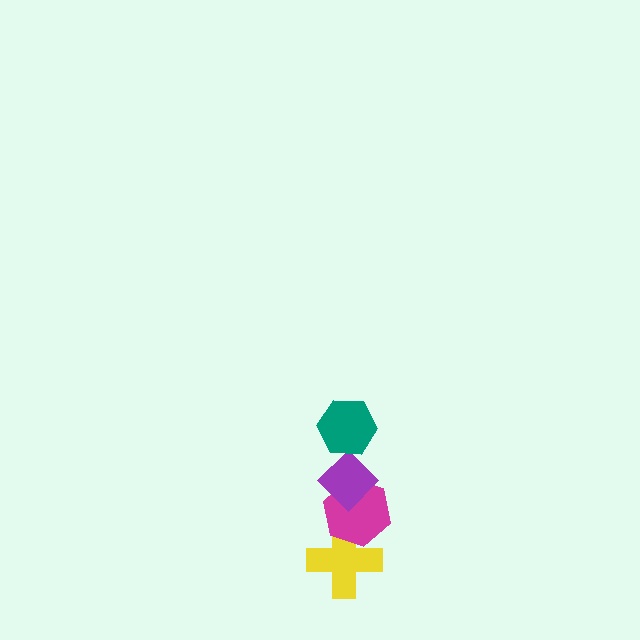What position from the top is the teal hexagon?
The teal hexagon is 1st from the top.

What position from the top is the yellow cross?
The yellow cross is 4th from the top.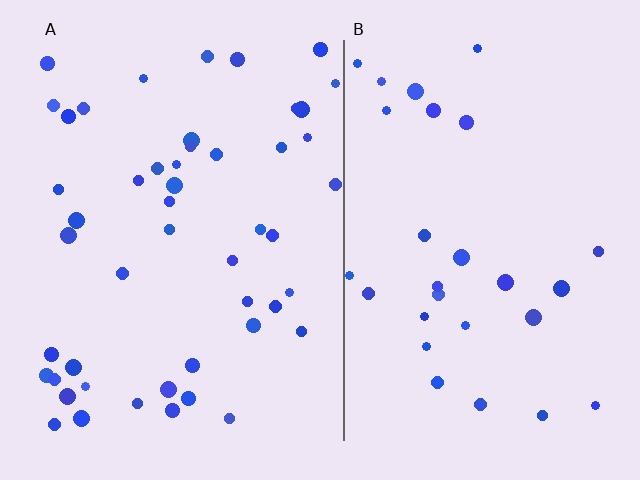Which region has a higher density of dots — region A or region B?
A (the left).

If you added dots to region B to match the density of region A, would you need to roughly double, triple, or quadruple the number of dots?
Approximately double.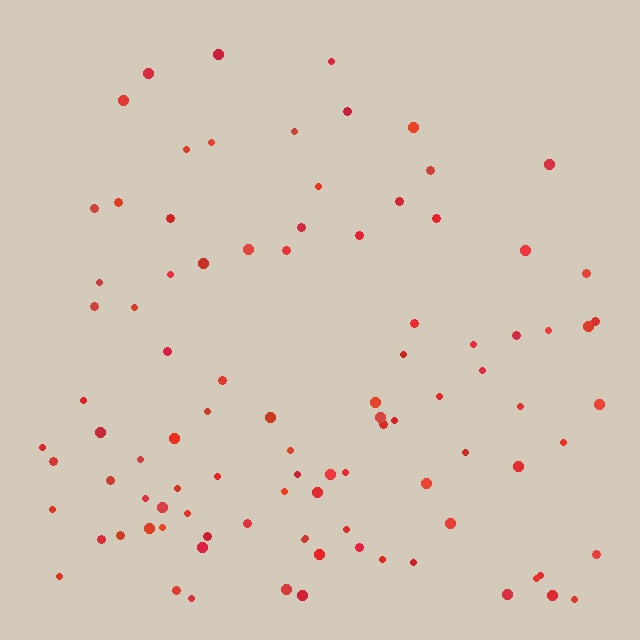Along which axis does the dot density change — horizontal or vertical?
Vertical.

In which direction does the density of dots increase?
From top to bottom, with the bottom side densest.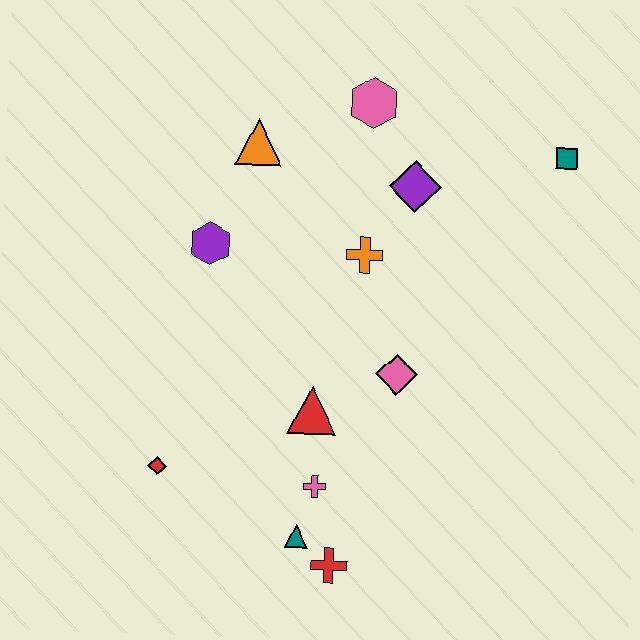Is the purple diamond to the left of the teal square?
Yes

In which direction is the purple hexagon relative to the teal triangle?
The purple hexagon is above the teal triangle.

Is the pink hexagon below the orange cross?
No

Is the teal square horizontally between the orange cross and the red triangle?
No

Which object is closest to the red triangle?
The pink cross is closest to the red triangle.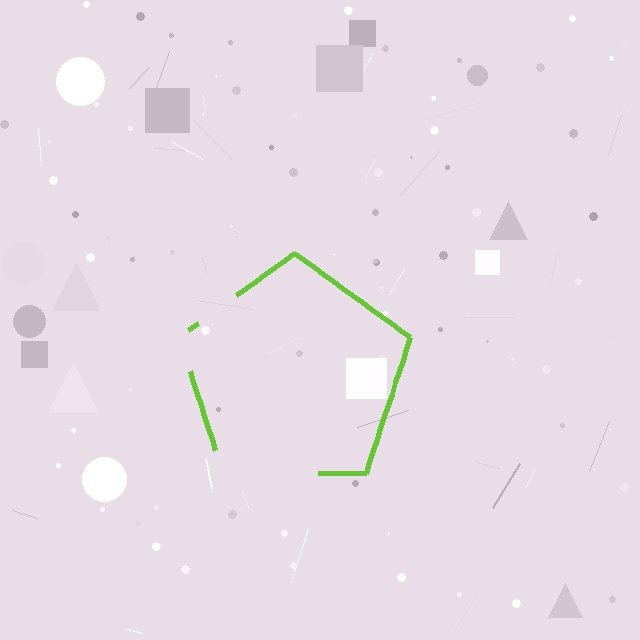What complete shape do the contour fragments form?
The contour fragments form a pentagon.